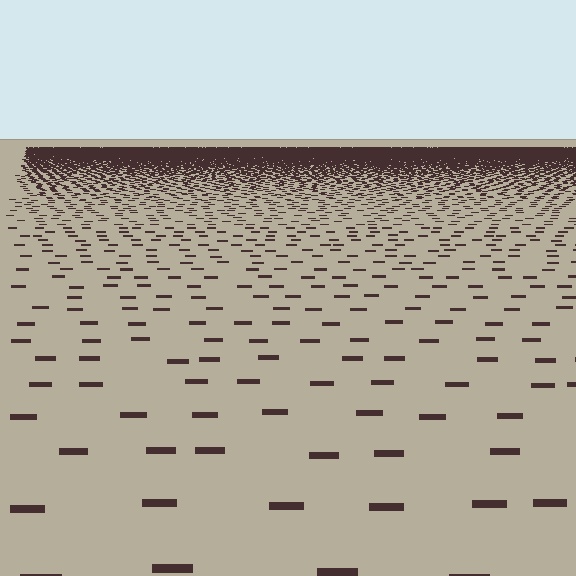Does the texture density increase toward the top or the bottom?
Density increases toward the top.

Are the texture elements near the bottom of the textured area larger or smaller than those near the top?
Larger. Near the bottom, elements are closer to the viewer and appear at a bigger on-screen size.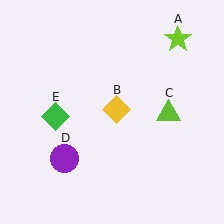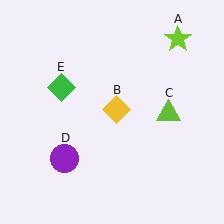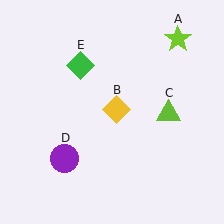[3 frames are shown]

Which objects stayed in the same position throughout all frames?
Lime star (object A) and yellow diamond (object B) and lime triangle (object C) and purple circle (object D) remained stationary.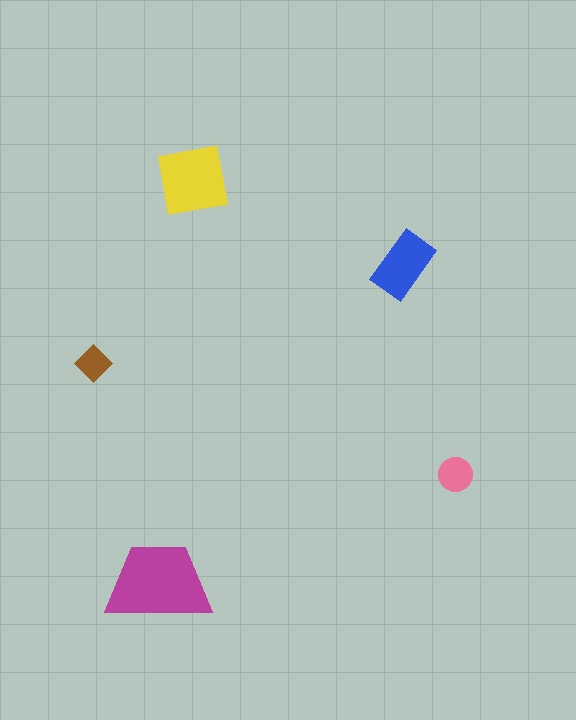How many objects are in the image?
There are 5 objects in the image.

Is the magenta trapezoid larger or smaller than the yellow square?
Larger.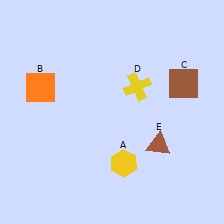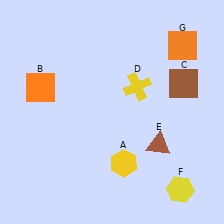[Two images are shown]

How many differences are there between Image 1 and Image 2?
There are 2 differences between the two images.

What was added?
A yellow hexagon (F), an orange square (G) were added in Image 2.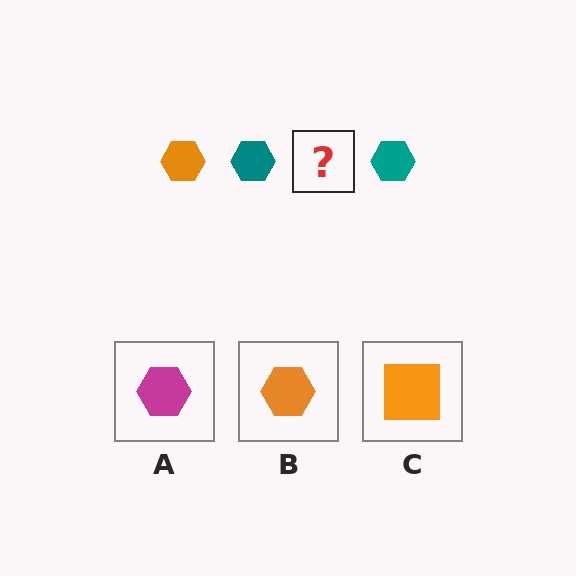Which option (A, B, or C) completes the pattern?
B.